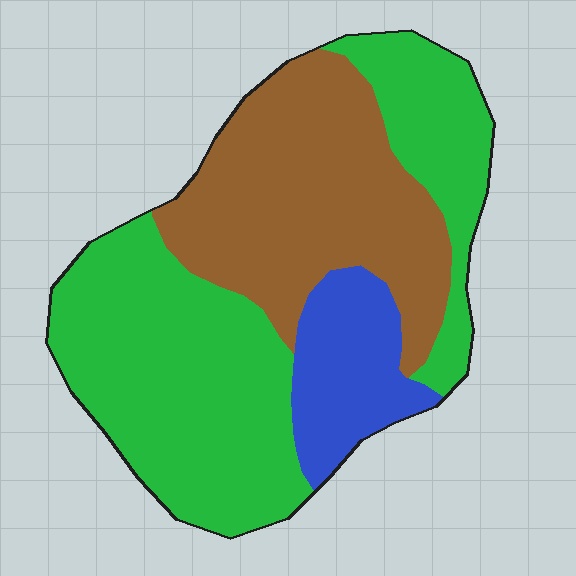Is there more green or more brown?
Green.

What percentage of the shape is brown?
Brown covers about 35% of the shape.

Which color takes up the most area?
Green, at roughly 50%.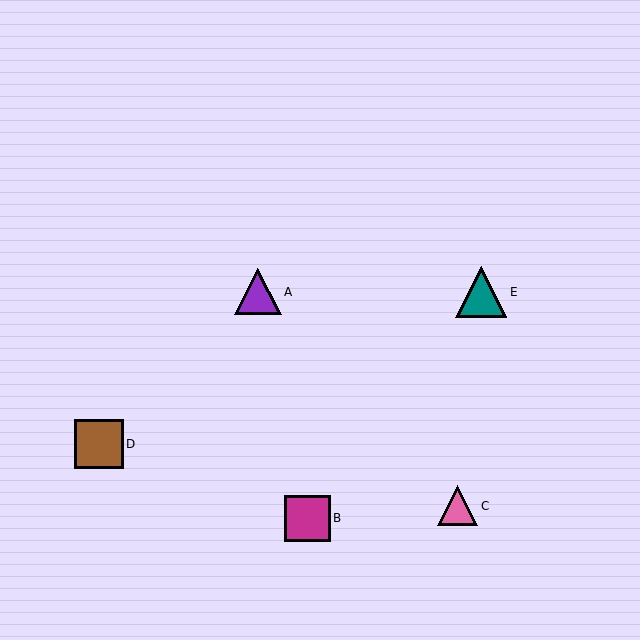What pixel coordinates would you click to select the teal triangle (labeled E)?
Click at (481, 292) to select the teal triangle E.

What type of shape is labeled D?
Shape D is a brown square.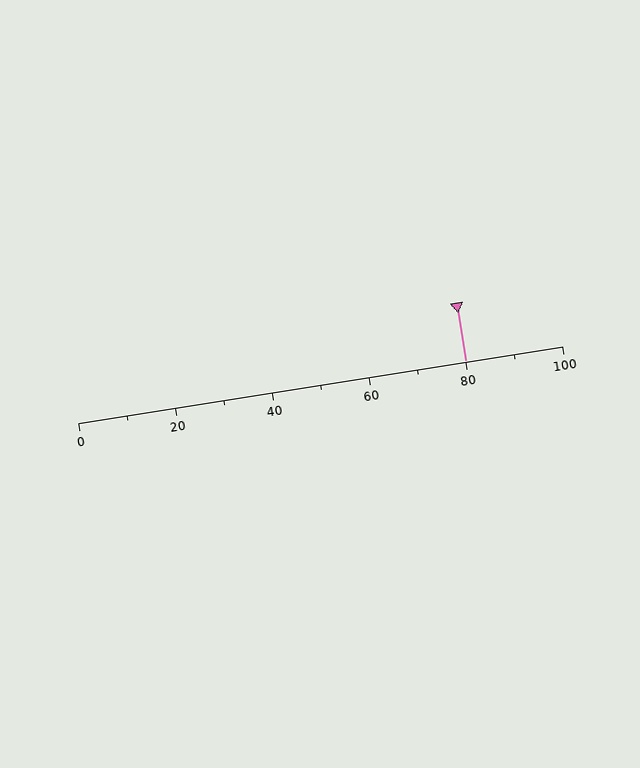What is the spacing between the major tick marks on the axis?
The major ticks are spaced 20 apart.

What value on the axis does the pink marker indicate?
The marker indicates approximately 80.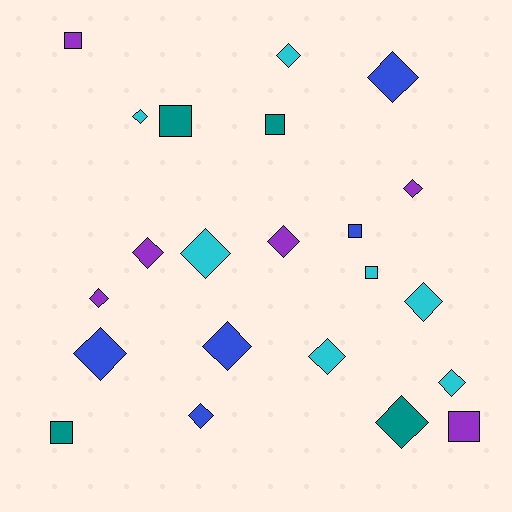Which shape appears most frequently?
Diamond, with 15 objects.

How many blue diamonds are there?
There are 4 blue diamonds.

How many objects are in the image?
There are 22 objects.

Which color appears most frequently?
Cyan, with 7 objects.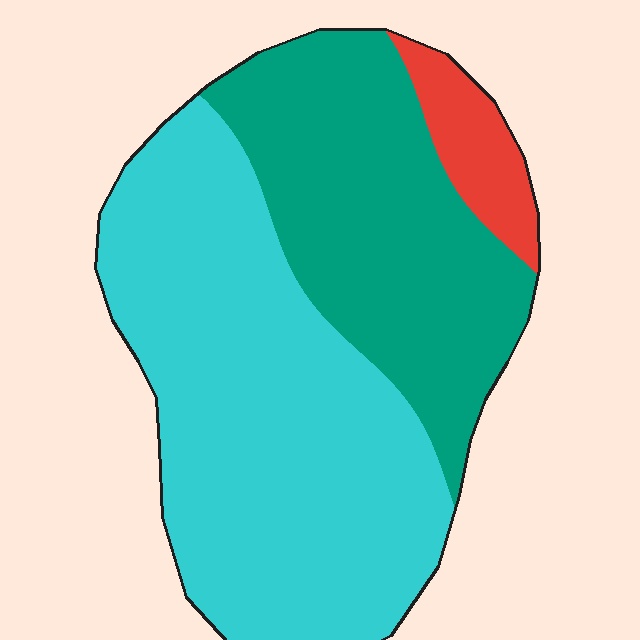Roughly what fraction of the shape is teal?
Teal covers around 35% of the shape.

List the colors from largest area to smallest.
From largest to smallest: cyan, teal, red.